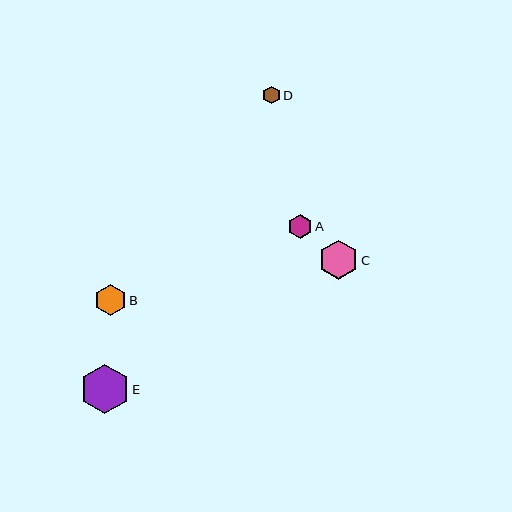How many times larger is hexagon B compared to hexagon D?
Hexagon B is approximately 1.8 times the size of hexagon D.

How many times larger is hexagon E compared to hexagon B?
Hexagon E is approximately 1.6 times the size of hexagon B.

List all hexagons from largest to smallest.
From largest to smallest: E, C, B, A, D.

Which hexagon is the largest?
Hexagon E is the largest with a size of approximately 50 pixels.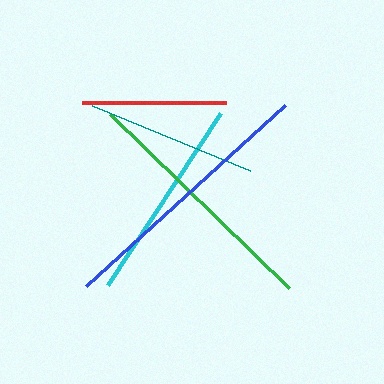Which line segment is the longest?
The blue line is the longest at approximately 269 pixels.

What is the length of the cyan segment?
The cyan segment is approximately 206 pixels long.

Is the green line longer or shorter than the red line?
The green line is longer than the red line.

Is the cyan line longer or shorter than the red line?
The cyan line is longer than the red line.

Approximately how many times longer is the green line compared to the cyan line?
The green line is approximately 1.2 times the length of the cyan line.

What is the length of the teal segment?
The teal segment is approximately 171 pixels long.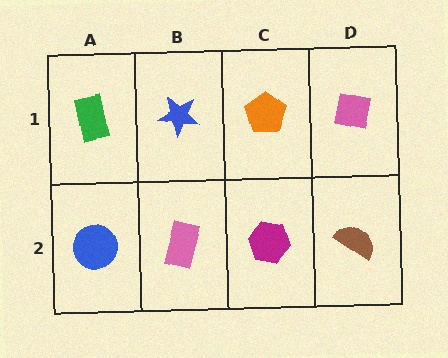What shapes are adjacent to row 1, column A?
A blue circle (row 2, column A), a blue star (row 1, column B).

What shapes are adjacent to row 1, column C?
A magenta hexagon (row 2, column C), a blue star (row 1, column B), a pink square (row 1, column D).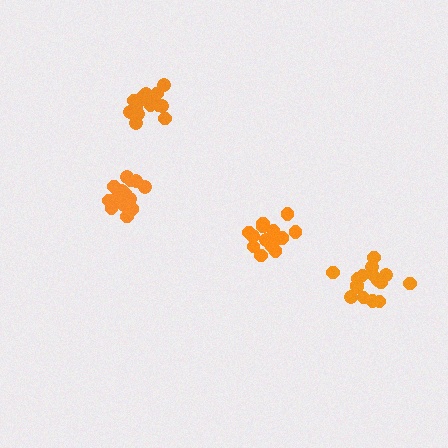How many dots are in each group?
Group 1: 16 dots, Group 2: 17 dots, Group 3: 17 dots, Group 4: 16 dots (66 total).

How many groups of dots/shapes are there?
There are 4 groups.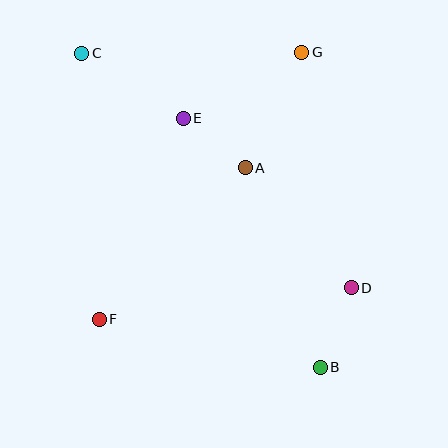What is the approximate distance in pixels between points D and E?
The distance between D and E is approximately 239 pixels.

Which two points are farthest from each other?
Points B and C are farthest from each other.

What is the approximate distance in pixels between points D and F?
The distance between D and F is approximately 254 pixels.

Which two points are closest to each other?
Points A and E are closest to each other.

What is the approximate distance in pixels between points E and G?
The distance between E and G is approximately 136 pixels.